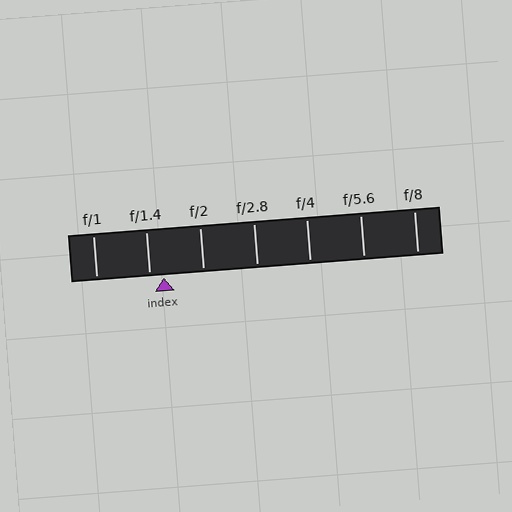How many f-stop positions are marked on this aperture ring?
There are 7 f-stop positions marked.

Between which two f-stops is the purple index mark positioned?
The index mark is between f/1.4 and f/2.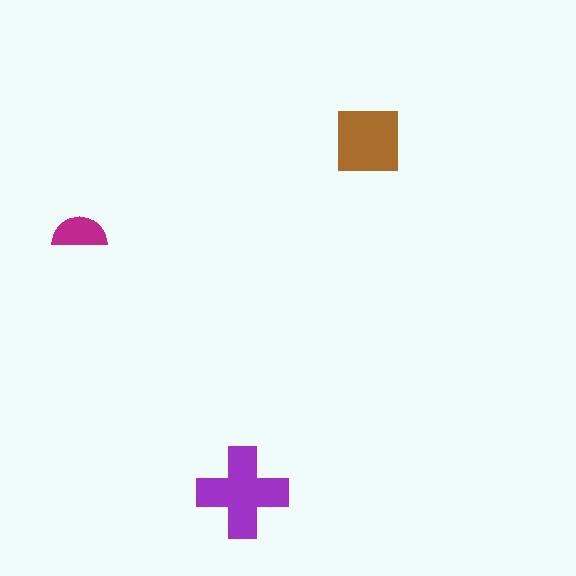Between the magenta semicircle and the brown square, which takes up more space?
The brown square.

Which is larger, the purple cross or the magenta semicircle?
The purple cross.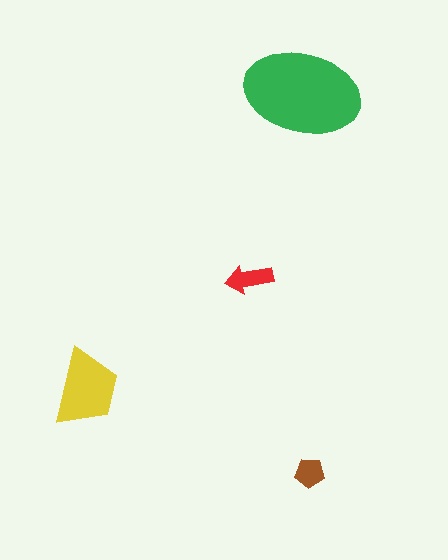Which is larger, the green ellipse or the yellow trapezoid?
The green ellipse.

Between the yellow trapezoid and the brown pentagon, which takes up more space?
The yellow trapezoid.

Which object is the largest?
The green ellipse.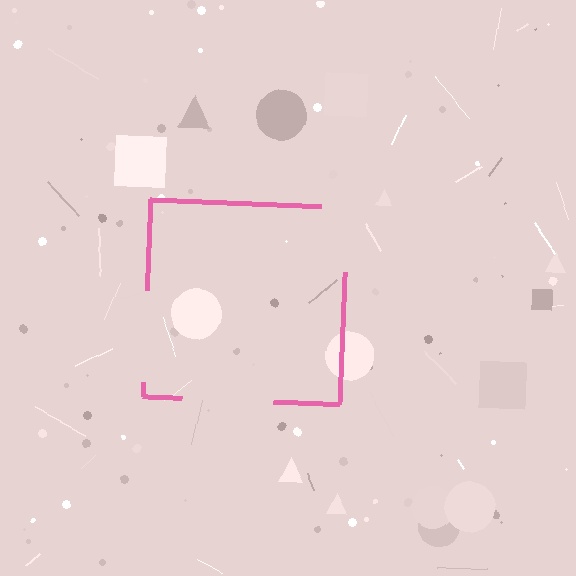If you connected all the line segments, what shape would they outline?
They would outline a square.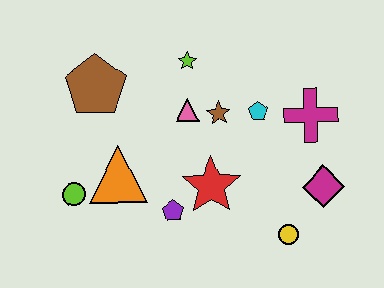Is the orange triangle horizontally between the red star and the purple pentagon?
No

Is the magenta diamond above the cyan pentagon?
No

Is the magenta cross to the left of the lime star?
No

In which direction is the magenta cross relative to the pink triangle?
The magenta cross is to the right of the pink triangle.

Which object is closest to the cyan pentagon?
The brown star is closest to the cyan pentagon.